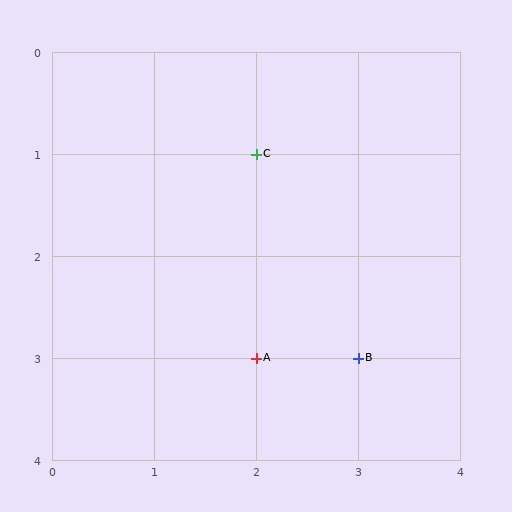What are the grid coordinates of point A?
Point A is at grid coordinates (2, 3).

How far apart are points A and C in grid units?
Points A and C are 2 rows apart.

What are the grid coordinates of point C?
Point C is at grid coordinates (2, 1).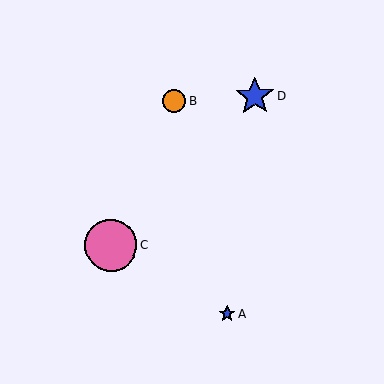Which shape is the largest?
The pink circle (labeled C) is the largest.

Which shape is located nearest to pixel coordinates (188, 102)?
The orange circle (labeled B) at (174, 101) is nearest to that location.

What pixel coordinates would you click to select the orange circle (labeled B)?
Click at (174, 101) to select the orange circle B.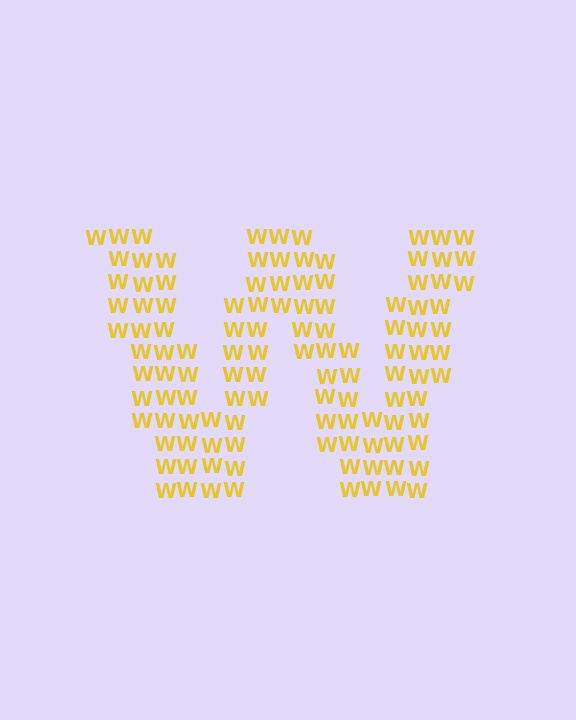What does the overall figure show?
The overall figure shows the letter W.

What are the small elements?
The small elements are letter W's.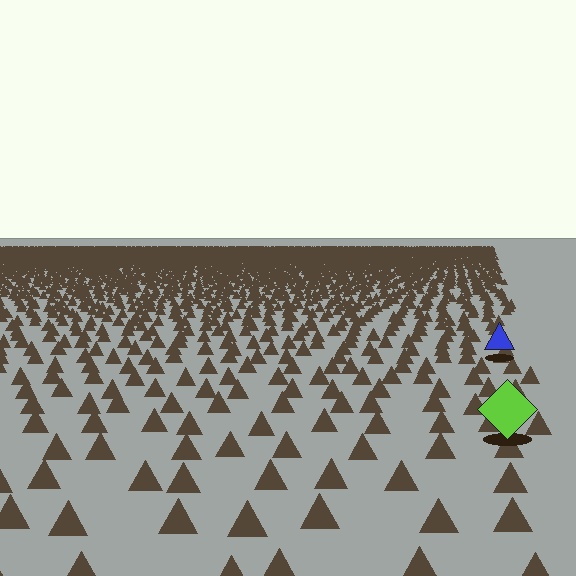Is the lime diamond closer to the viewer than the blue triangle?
Yes. The lime diamond is closer — you can tell from the texture gradient: the ground texture is coarser near it.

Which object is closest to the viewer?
The lime diamond is closest. The texture marks near it are larger and more spread out.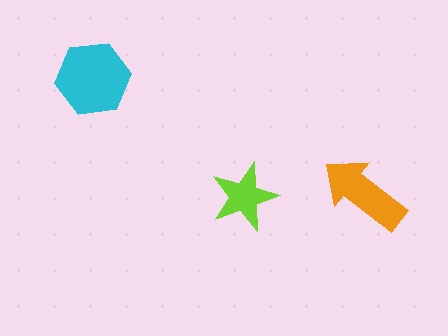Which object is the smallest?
The lime star.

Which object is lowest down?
The lime star is bottommost.